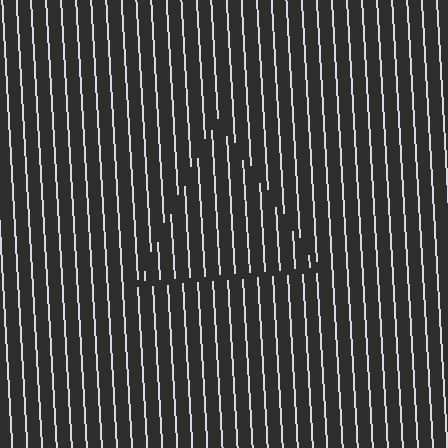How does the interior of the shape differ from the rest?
The interior of the shape contains the same grating, shifted by half a period — the contour is defined by the phase discontinuity where line-ends from the inner and outer gratings abut.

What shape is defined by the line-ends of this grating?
An illusory triangle. The interior of the shape contains the same grating, shifted by half a period — the contour is defined by the phase discontinuity where line-ends from the inner and outer gratings abut.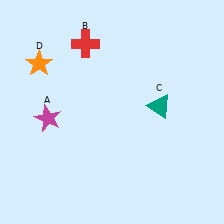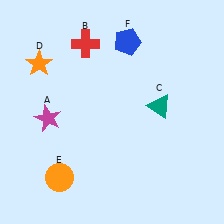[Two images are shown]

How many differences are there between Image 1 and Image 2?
There are 2 differences between the two images.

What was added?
An orange circle (E), a blue pentagon (F) were added in Image 2.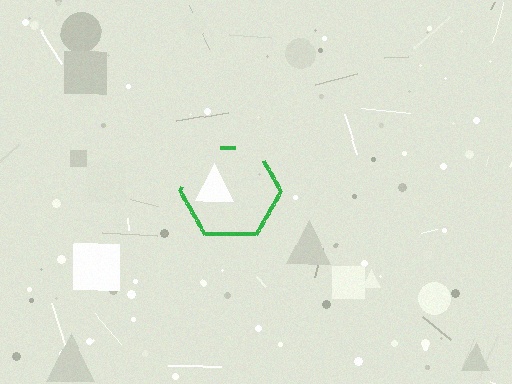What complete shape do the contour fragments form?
The contour fragments form a hexagon.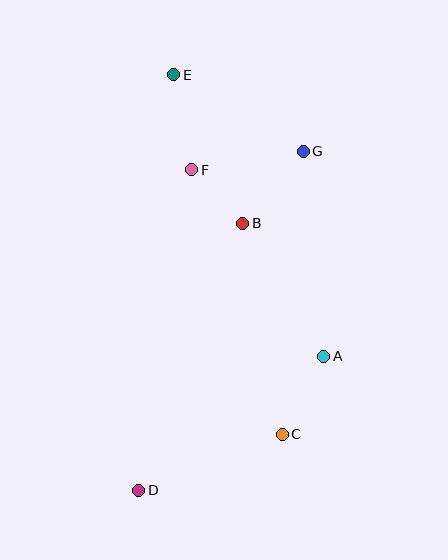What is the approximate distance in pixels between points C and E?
The distance between C and E is approximately 376 pixels.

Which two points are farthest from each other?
Points D and E are farthest from each other.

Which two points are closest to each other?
Points B and F are closest to each other.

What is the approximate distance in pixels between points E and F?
The distance between E and F is approximately 96 pixels.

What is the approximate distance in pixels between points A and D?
The distance between A and D is approximately 228 pixels.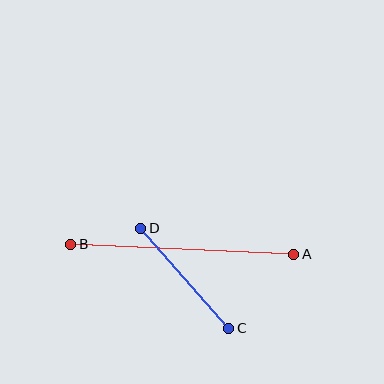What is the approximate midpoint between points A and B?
The midpoint is at approximately (182, 249) pixels.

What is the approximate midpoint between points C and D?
The midpoint is at approximately (185, 278) pixels.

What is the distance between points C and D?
The distance is approximately 134 pixels.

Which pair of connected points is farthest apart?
Points A and B are farthest apart.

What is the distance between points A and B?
The distance is approximately 223 pixels.